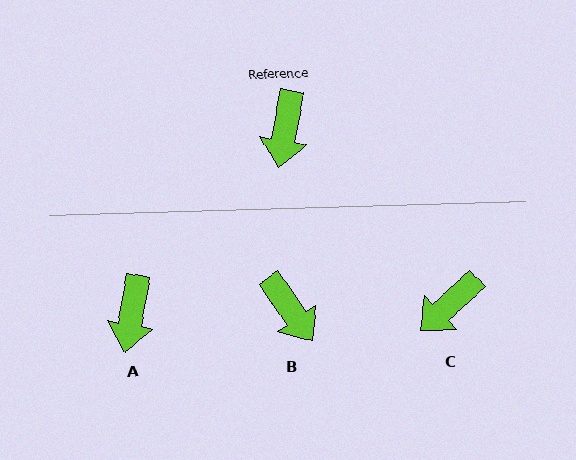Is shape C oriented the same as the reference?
No, it is off by about 37 degrees.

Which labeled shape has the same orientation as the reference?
A.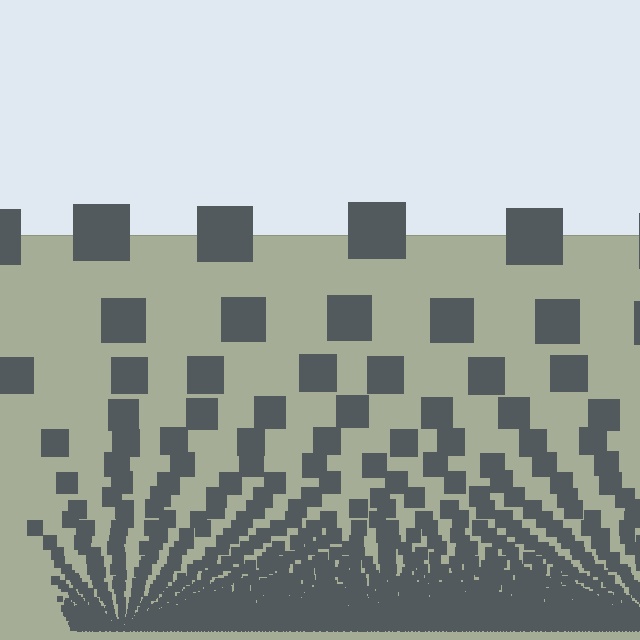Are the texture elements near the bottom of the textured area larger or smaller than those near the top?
Smaller. The gradient is inverted — elements near the bottom are smaller and denser.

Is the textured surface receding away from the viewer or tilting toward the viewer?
The surface appears to tilt toward the viewer. Texture elements get larger and sparser toward the top.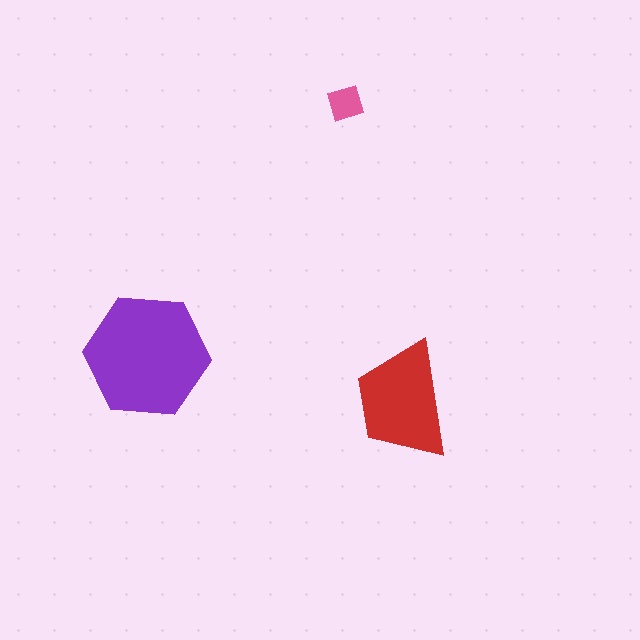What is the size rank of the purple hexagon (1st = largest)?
1st.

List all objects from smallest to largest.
The pink diamond, the red trapezoid, the purple hexagon.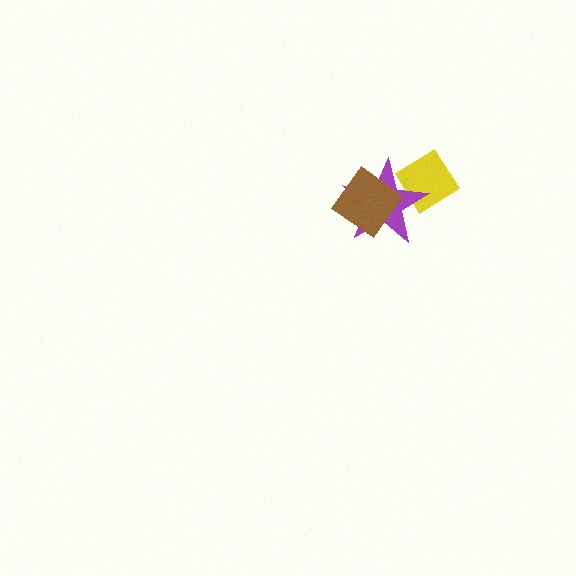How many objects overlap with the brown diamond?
1 object overlaps with the brown diamond.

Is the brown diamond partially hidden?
No, no other shape covers it.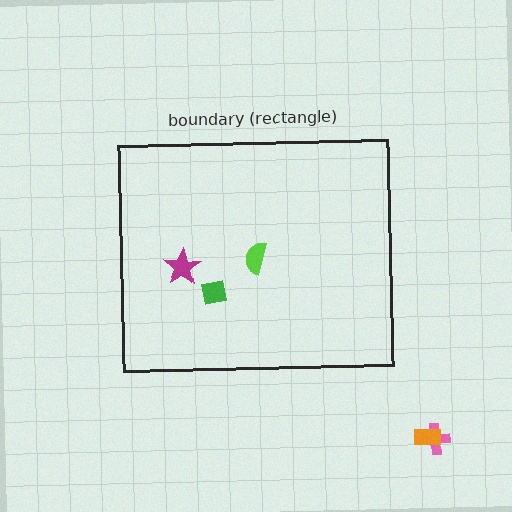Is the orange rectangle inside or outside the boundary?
Outside.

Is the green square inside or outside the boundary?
Inside.